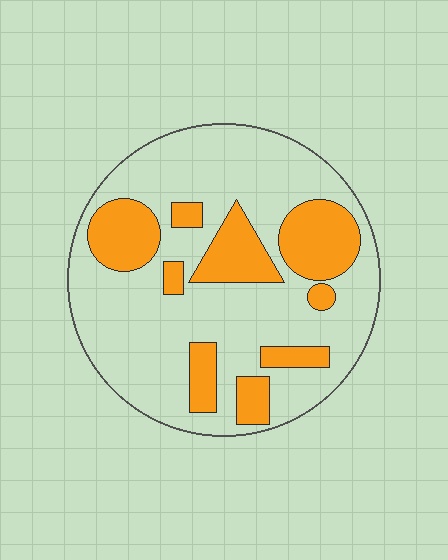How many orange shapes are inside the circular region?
9.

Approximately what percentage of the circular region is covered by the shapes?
Approximately 25%.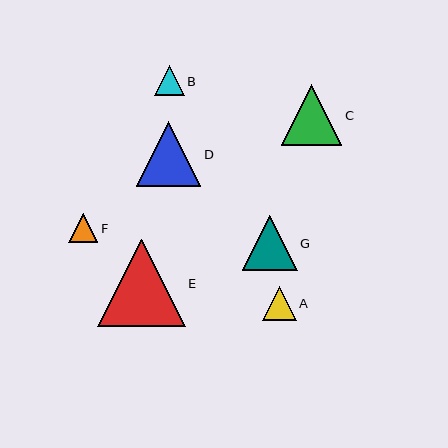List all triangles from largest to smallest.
From largest to smallest: E, D, C, G, A, B, F.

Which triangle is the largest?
Triangle E is the largest with a size of approximately 87 pixels.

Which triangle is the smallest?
Triangle F is the smallest with a size of approximately 29 pixels.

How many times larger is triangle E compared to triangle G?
Triangle E is approximately 1.6 times the size of triangle G.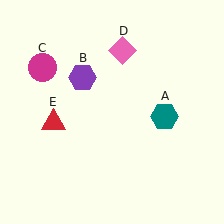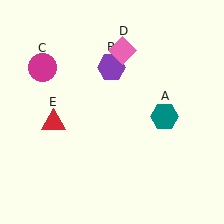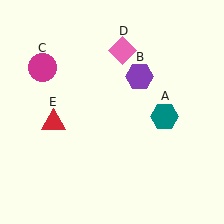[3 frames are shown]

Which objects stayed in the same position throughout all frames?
Teal hexagon (object A) and magenta circle (object C) and pink diamond (object D) and red triangle (object E) remained stationary.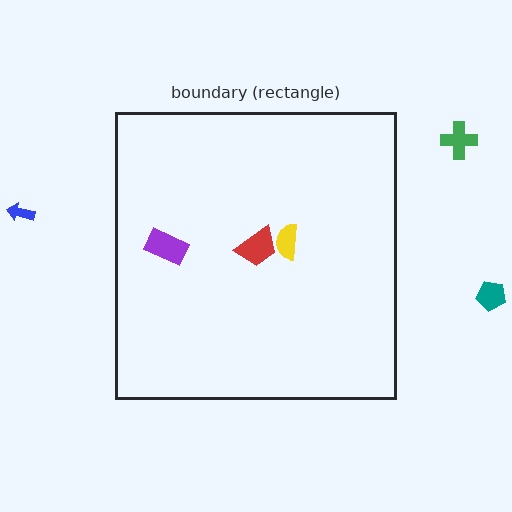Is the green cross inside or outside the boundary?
Outside.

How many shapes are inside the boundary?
3 inside, 3 outside.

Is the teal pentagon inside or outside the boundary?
Outside.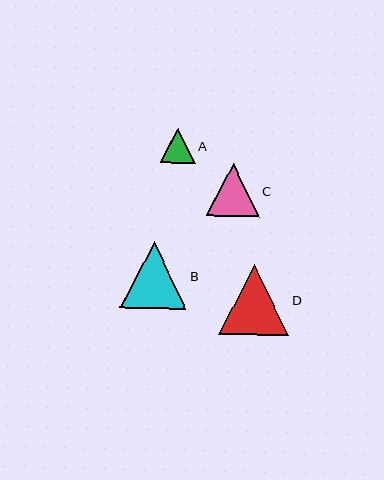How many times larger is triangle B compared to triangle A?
Triangle B is approximately 1.9 times the size of triangle A.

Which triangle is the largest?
Triangle D is the largest with a size of approximately 70 pixels.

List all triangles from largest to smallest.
From largest to smallest: D, B, C, A.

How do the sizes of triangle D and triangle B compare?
Triangle D and triangle B are approximately the same size.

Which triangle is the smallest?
Triangle A is the smallest with a size of approximately 35 pixels.